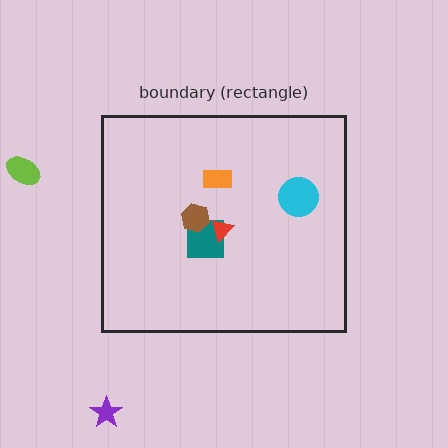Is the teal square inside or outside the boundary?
Inside.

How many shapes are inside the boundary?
5 inside, 2 outside.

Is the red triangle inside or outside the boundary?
Inside.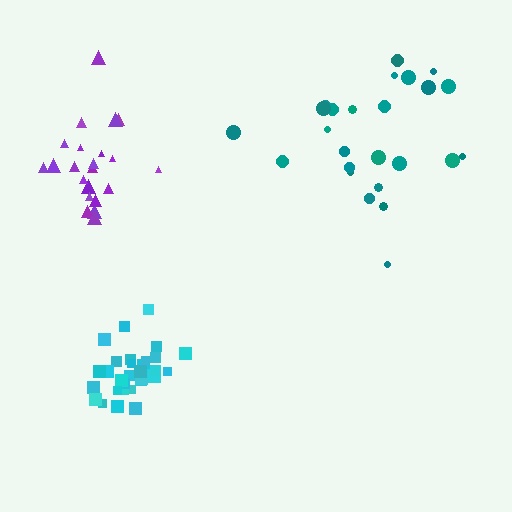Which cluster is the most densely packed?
Cyan.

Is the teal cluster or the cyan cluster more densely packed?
Cyan.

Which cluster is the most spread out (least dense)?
Teal.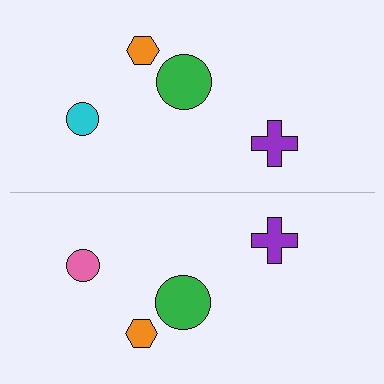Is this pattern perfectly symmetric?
No, the pattern is not perfectly symmetric. The pink circle on the bottom side breaks the symmetry — its mirror counterpart is cyan.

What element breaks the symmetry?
The pink circle on the bottom side breaks the symmetry — its mirror counterpart is cyan.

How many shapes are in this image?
There are 8 shapes in this image.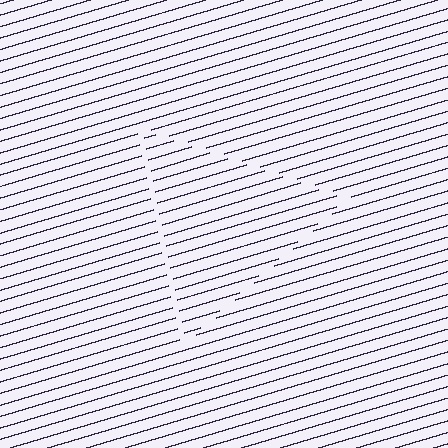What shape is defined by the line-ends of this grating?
An illusory triangle. The interior of the shape contains the same grating, shifted by half a period — the contour is defined by the phase discontinuity where line-ends from the inner and outer gratings abut.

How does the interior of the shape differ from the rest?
The interior of the shape contains the same grating, shifted by half a period — the contour is defined by the phase discontinuity where line-ends from the inner and outer gratings abut.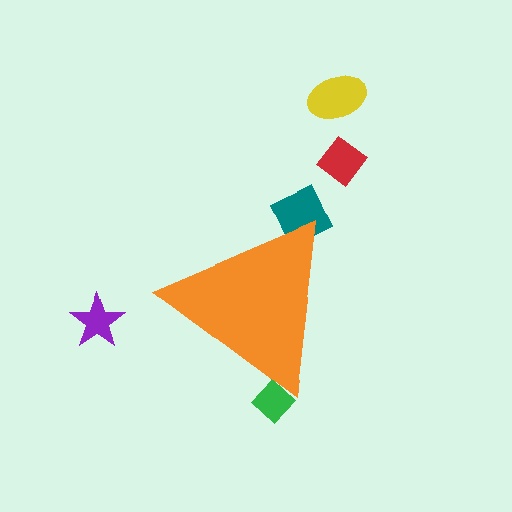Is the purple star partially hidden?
No, the purple star is fully visible.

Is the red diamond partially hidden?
No, the red diamond is fully visible.